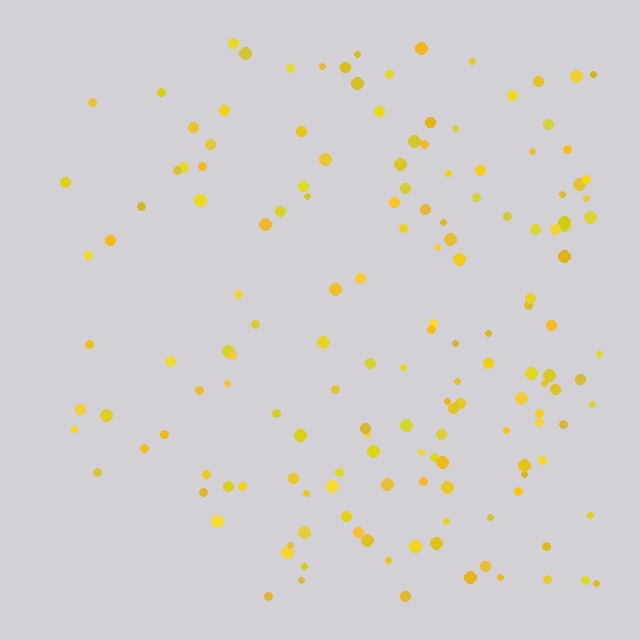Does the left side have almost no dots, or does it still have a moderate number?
Still a moderate number, just noticeably fewer than the right.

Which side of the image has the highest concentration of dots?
The right.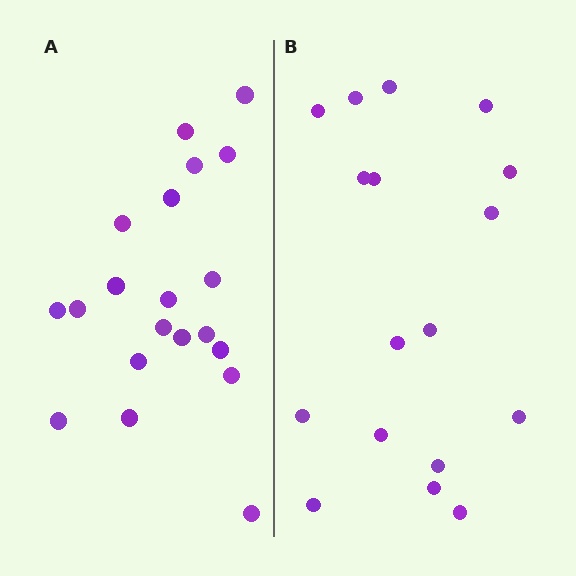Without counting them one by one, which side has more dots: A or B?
Region A (the left region) has more dots.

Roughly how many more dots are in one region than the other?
Region A has just a few more — roughly 2 or 3 more dots than region B.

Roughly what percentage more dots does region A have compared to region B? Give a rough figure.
About 20% more.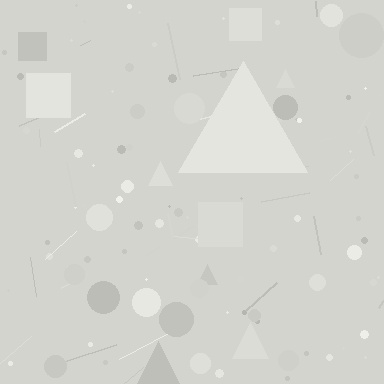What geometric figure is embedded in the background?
A triangle is embedded in the background.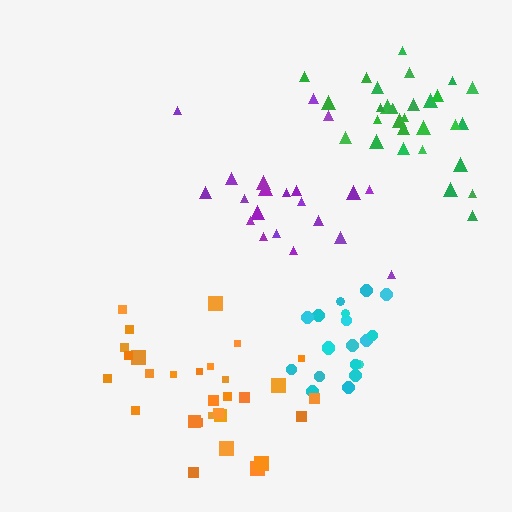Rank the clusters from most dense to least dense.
cyan, green, orange, purple.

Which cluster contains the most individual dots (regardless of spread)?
Orange (30).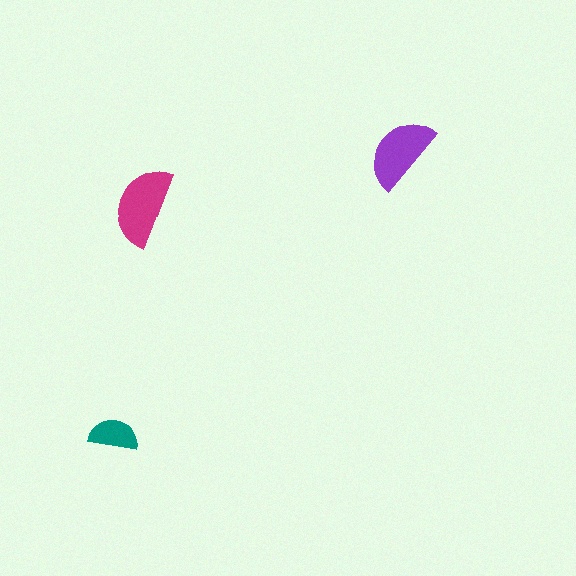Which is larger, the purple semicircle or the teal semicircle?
The purple one.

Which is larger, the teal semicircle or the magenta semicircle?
The magenta one.